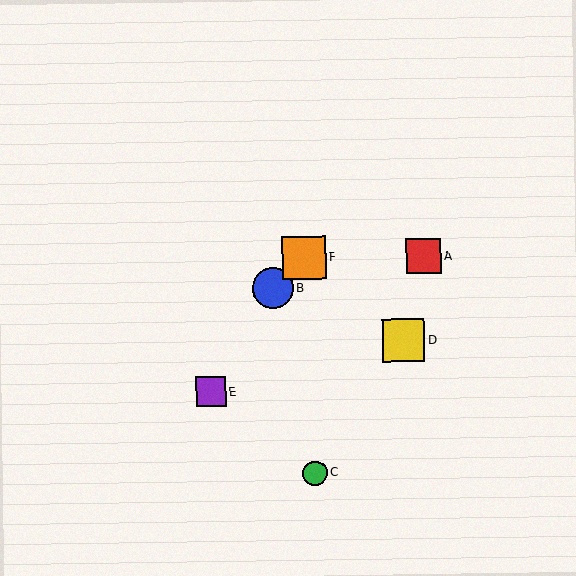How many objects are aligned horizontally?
2 objects (A, F) are aligned horizontally.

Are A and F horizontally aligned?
Yes, both are at y≈256.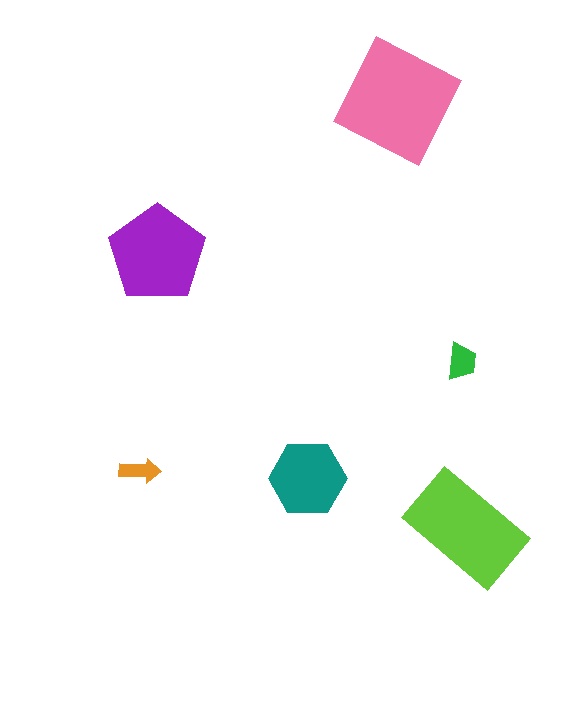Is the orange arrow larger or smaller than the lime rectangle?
Smaller.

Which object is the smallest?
The orange arrow.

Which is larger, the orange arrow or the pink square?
The pink square.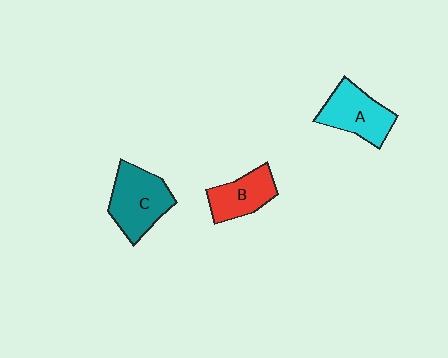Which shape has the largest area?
Shape C (teal).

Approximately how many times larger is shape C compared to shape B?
Approximately 1.4 times.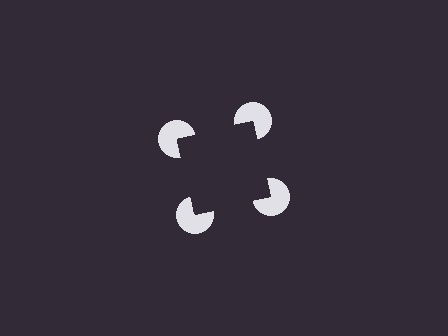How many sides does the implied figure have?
4 sides.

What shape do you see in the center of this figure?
An illusory square — its edges are inferred from the aligned wedge cuts in the pac-man discs, not physically drawn.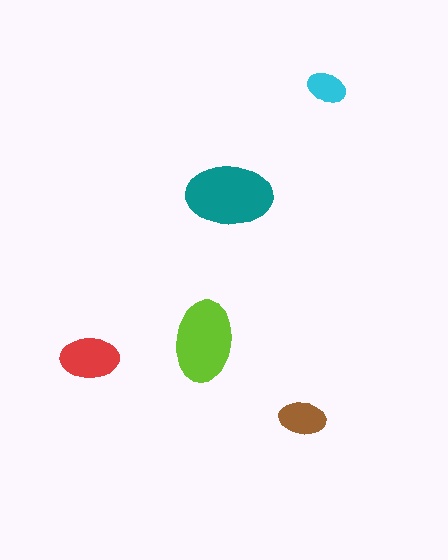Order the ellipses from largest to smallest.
the teal one, the lime one, the red one, the brown one, the cyan one.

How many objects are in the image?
There are 5 objects in the image.